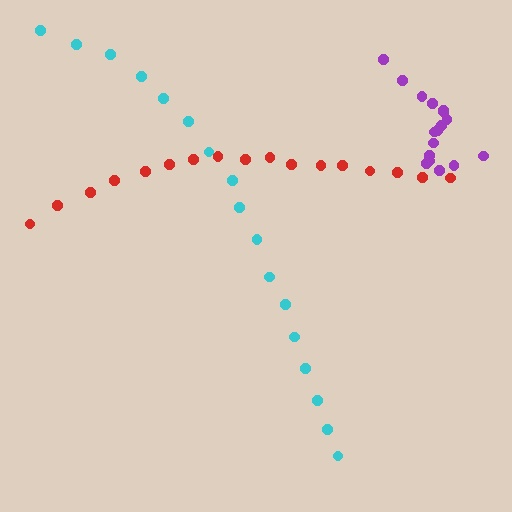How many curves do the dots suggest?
There are 3 distinct paths.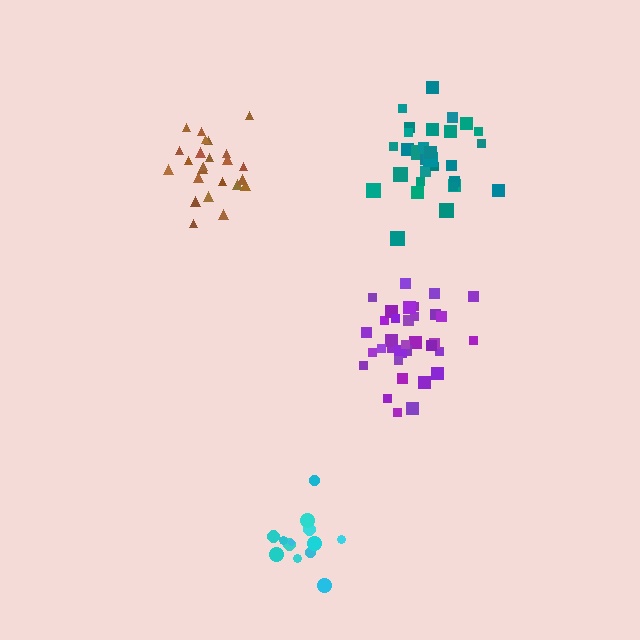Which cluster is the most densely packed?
Purple.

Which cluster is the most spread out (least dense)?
Cyan.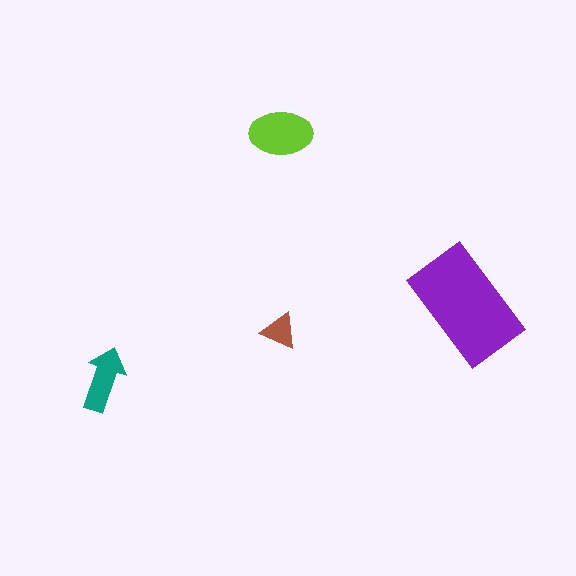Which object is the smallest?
The brown triangle.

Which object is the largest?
The purple rectangle.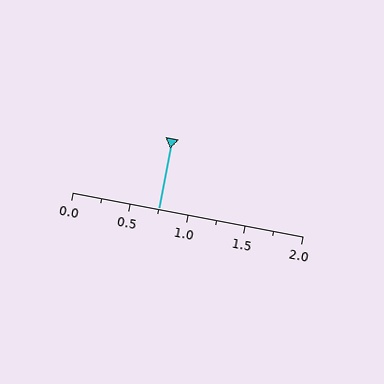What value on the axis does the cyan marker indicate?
The marker indicates approximately 0.75.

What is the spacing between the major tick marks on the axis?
The major ticks are spaced 0.5 apart.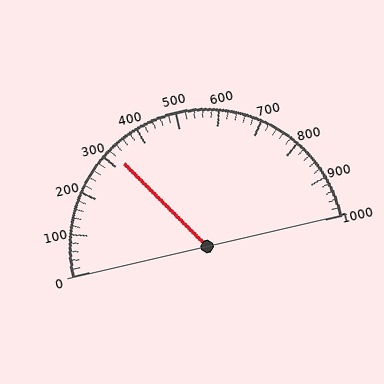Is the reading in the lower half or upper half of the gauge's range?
The reading is in the lower half of the range (0 to 1000).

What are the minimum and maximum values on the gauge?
The gauge ranges from 0 to 1000.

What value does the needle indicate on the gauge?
The needle indicates approximately 320.